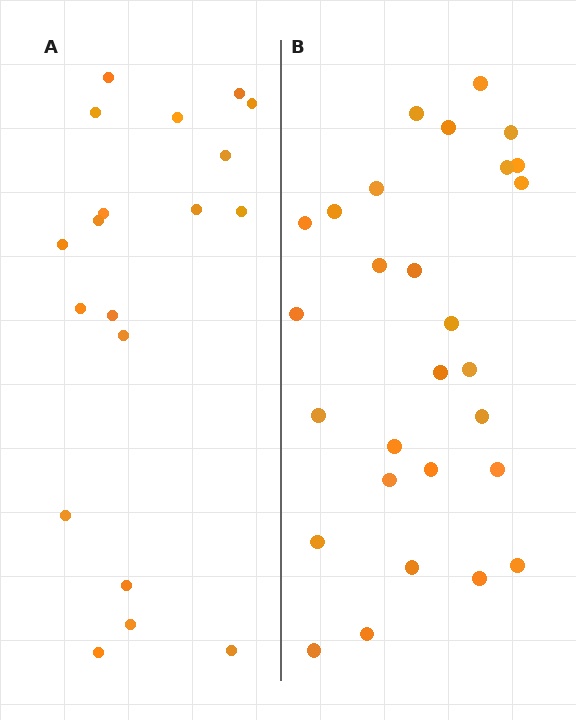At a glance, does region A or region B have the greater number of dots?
Region B (the right region) has more dots.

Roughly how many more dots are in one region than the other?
Region B has roughly 8 or so more dots than region A.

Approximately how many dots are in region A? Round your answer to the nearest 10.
About 20 dots. (The exact count is 19, which rounds to 20.)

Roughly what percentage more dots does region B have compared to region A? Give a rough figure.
About 45% more.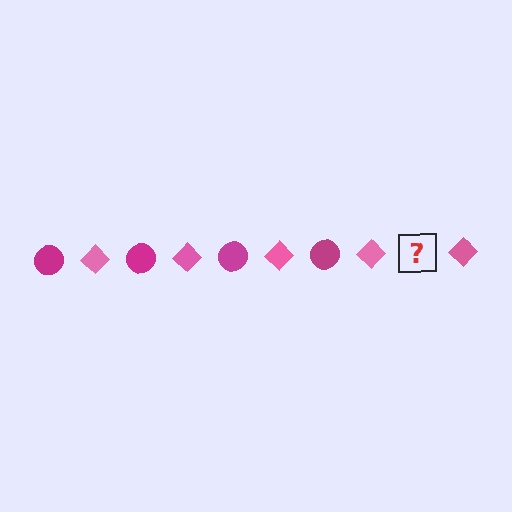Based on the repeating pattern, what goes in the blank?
The blank should be a magenta circle.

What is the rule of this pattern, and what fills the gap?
The rule is that the pattern alternates between magenta circle and pink diamond. The gap should be filled with a magenta circle.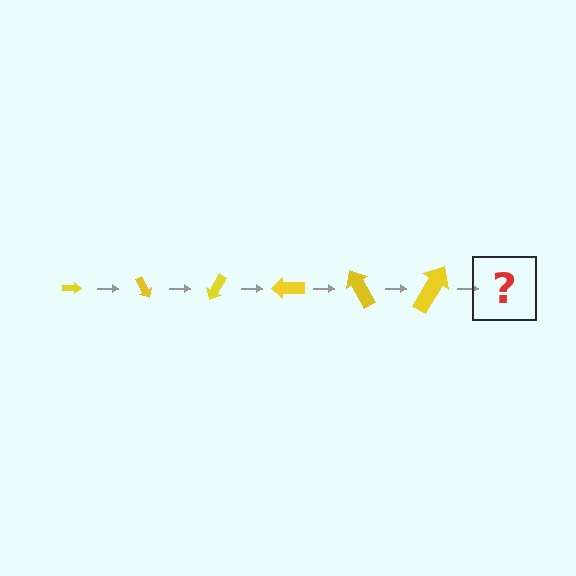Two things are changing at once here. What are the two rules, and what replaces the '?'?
The two rules are that the arrow grows larger each step and it rotates 60 degrees each step. The '?' should be an arrow, larger than the previous one and rotated 360 degrees from the start.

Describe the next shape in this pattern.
It should be an arrow, larger than the previous one and rotated 360 degrees from the start.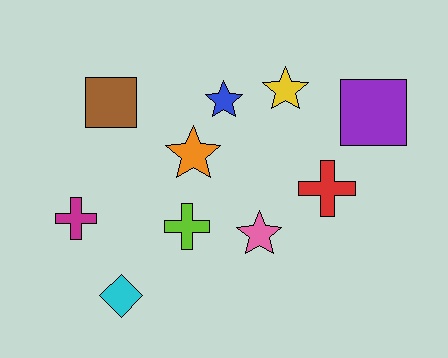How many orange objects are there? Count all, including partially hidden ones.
There is 1 orange object.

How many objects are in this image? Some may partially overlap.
There are 10 objects.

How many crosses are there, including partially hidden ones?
There are 3 crosses.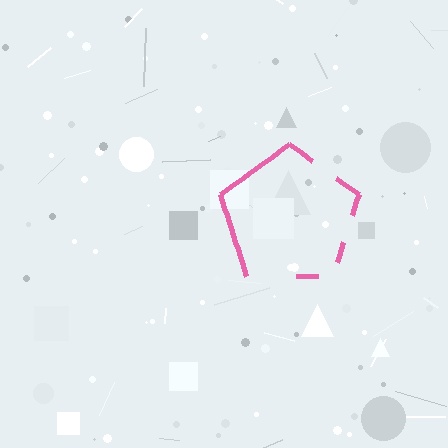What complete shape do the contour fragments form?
The contour fragments form a pentagon.